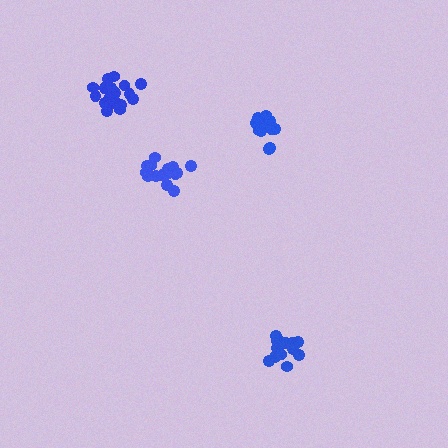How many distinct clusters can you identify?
There are 4 distinct clusters.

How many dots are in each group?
Group 1: 17 dots, Group 2: 15 dots, Group 3: 19 dots, Group 4: 15 dots (66 total).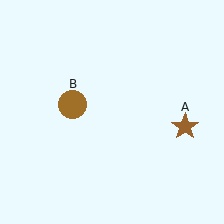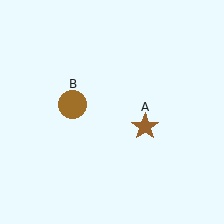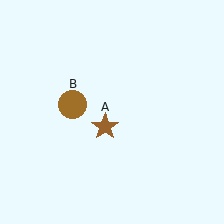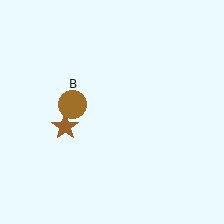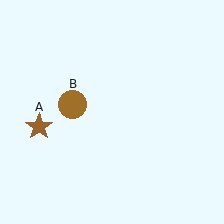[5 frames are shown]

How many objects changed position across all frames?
1 object changed position: brown star (object A).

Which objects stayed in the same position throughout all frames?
Brown circle (object B) remained stationary.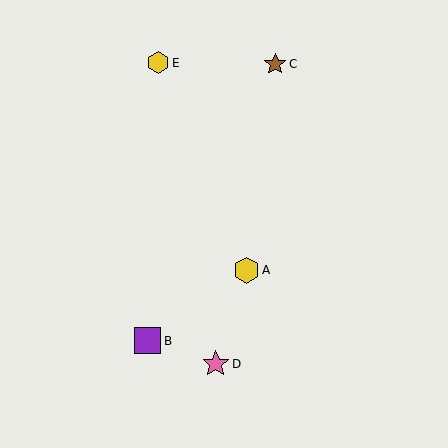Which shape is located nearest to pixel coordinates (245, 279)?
The yellow hexagon (labeled A) at (246, 270) is nearest to that location.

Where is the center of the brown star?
The center of the brown star is at (275, 64).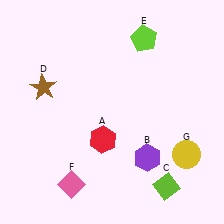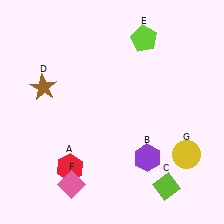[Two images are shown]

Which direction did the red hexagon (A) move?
The red hexagon (A) moved left.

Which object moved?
The red hexagon (A) moved left.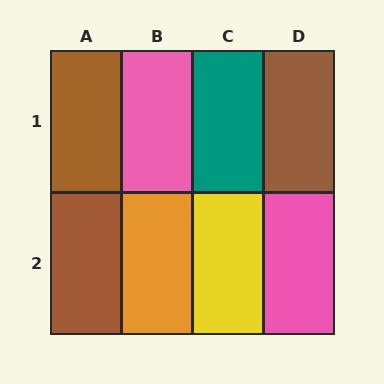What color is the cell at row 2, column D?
Pink.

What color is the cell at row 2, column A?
Brown.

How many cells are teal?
1 cell is teal.